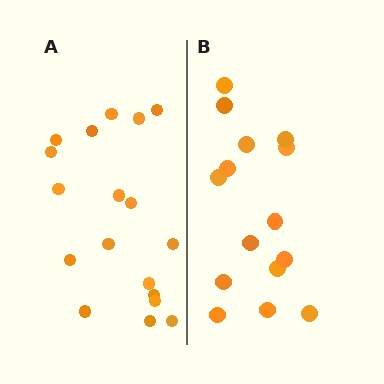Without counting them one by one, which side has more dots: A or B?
Region A (the left region) has more dots.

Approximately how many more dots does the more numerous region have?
Region A has just a few more — roughly 2 or 3 more dots than region B.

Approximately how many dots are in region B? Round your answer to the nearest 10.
About 20 dots. (The exact count is 15, which rounds to 20.)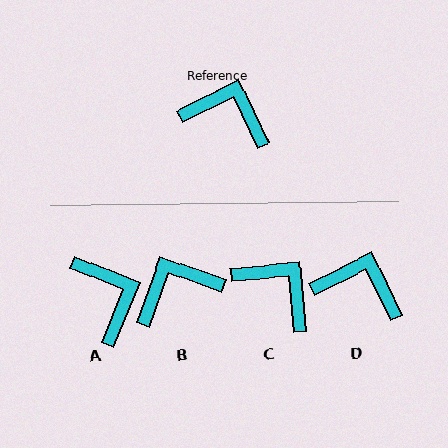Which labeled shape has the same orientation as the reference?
D.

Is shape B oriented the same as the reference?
No, it is off by about 45 degrees.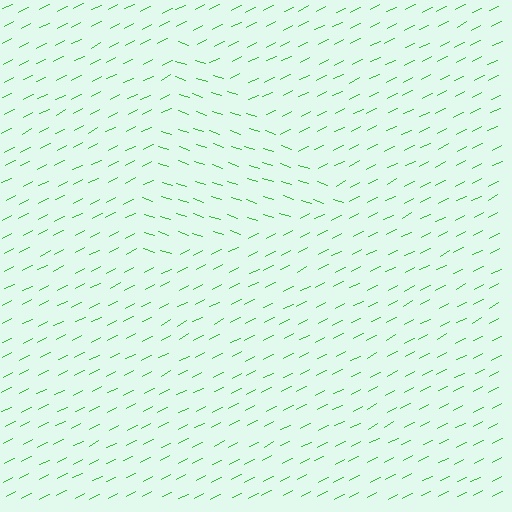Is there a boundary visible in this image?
Yes, there is a texture boundary formed by a change in line orientation.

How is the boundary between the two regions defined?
The boundary is defined purely by a change in line orientation (approximately 45 degrees difference). All lines are the same color and thickness.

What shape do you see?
I see a triangle.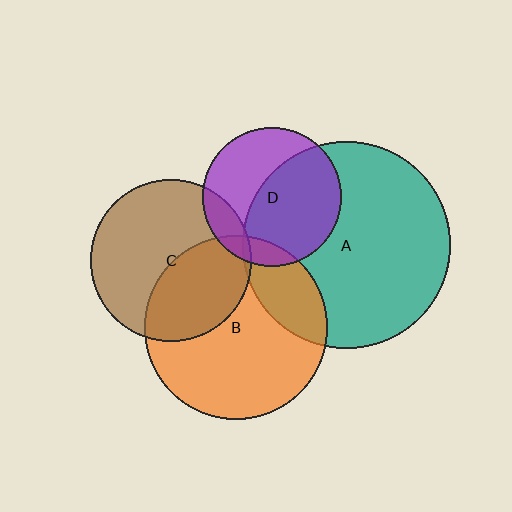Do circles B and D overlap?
Yes.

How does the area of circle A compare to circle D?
Approximately 2.2 times.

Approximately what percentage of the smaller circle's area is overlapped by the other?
Approximately 10%.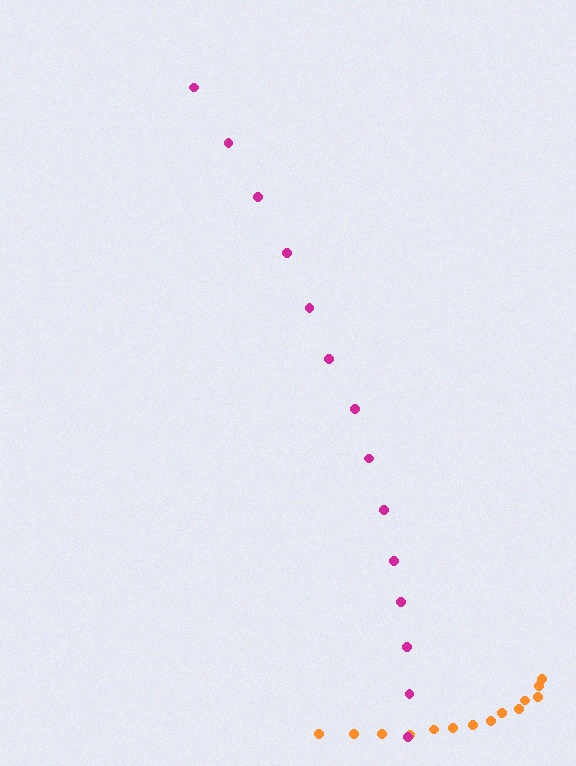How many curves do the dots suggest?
There are 2 distinct paths.